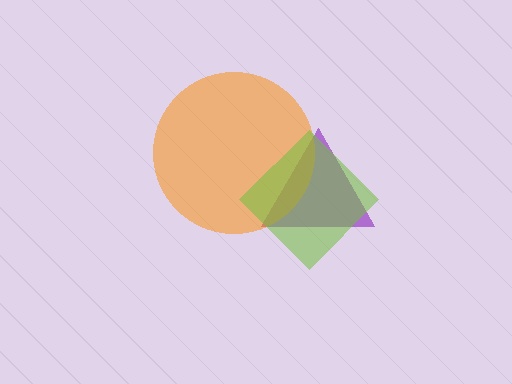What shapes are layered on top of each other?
The layered shapes are: a purple triangle, an orange circle, a lime diamond.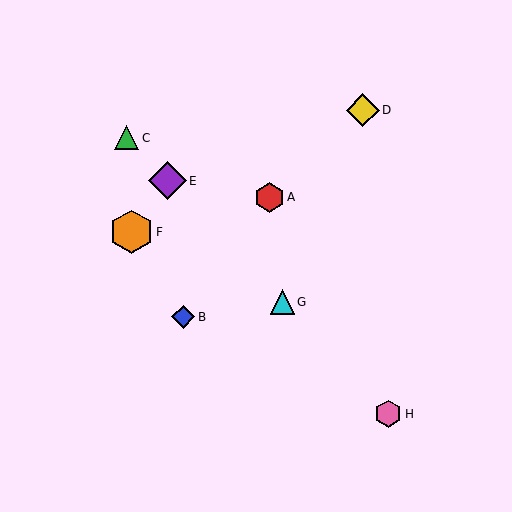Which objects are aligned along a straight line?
Objects C, E, G, H are aligned along a straight line.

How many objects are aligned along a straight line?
4 objects (C, E, G, H) are aligned along a straight line.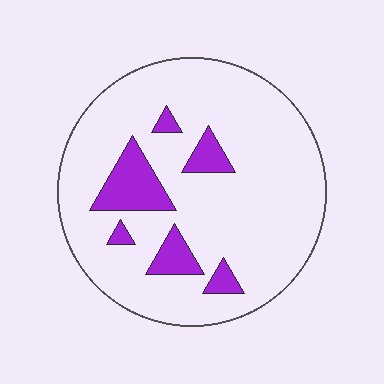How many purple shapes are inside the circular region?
6.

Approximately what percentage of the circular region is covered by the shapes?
Approximately 15%.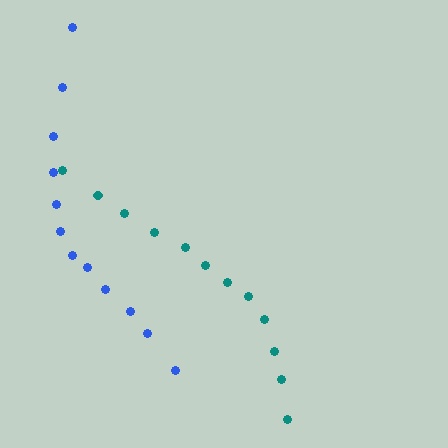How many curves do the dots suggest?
There are 2 distinct paths.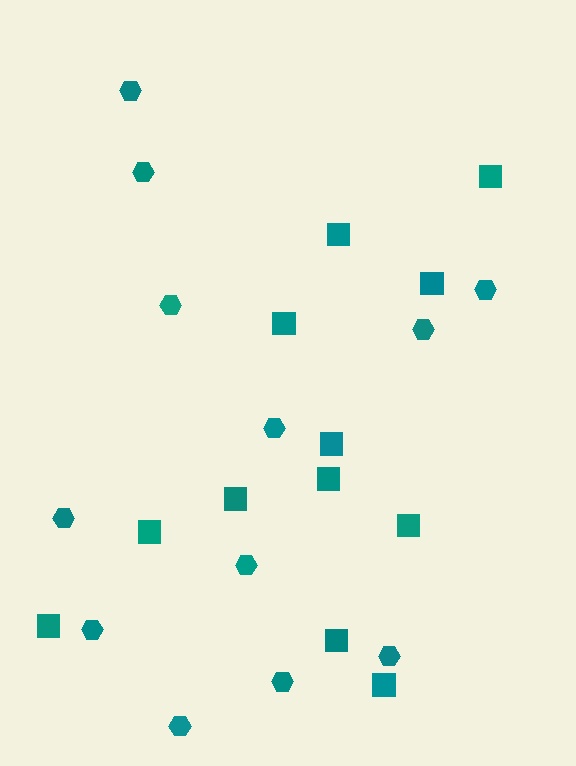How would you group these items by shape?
There are 2 groups: one group of hexagons (12) and one group of squares (12).